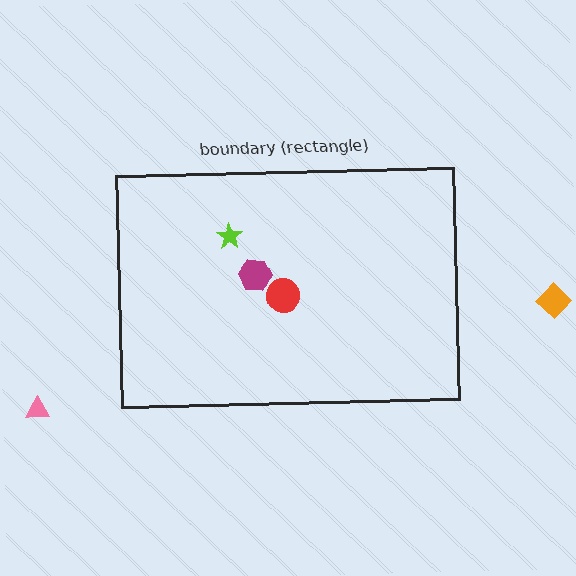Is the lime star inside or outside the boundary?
Inside.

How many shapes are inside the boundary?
3 inside, 2 outside.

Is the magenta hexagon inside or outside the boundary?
Inside.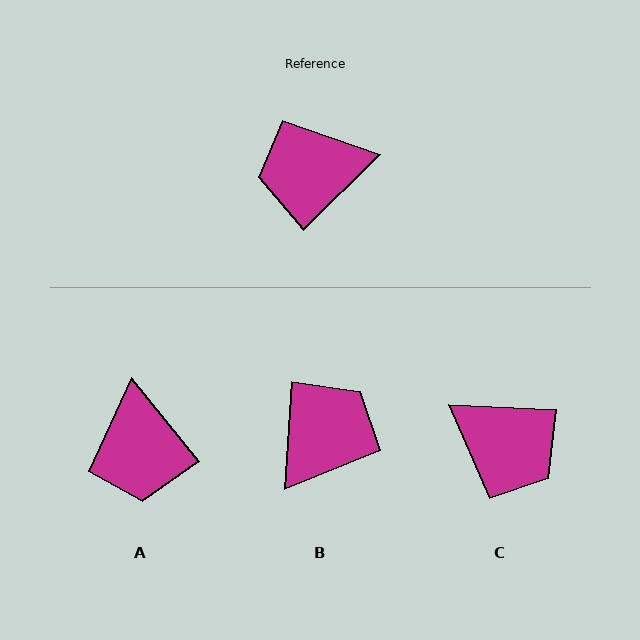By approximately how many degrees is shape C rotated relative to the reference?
Approximately 132 degrees counter-clockwise.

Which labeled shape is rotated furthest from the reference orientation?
B, about 139 degrees away.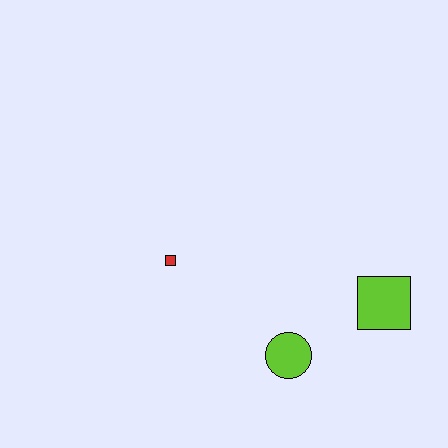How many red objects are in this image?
There is 1 red object.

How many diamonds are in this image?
There are no diamonds.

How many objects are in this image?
There are 3 objects.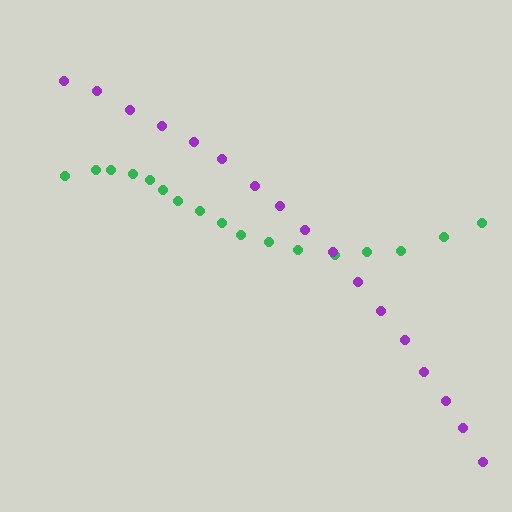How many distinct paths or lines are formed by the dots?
There are 2 distinct paths.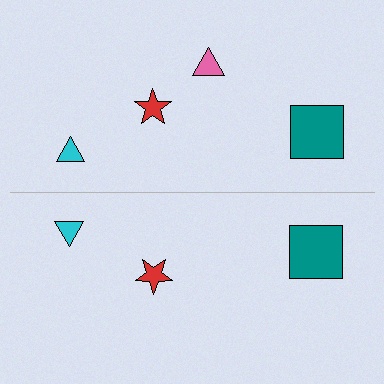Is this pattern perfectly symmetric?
No, the pattern is not perfectly symmetric. A pink triangle is missing from the bottom side.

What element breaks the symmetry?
A pink triangle is missing from the bottom side.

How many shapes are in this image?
There are 7 shapes in this image.